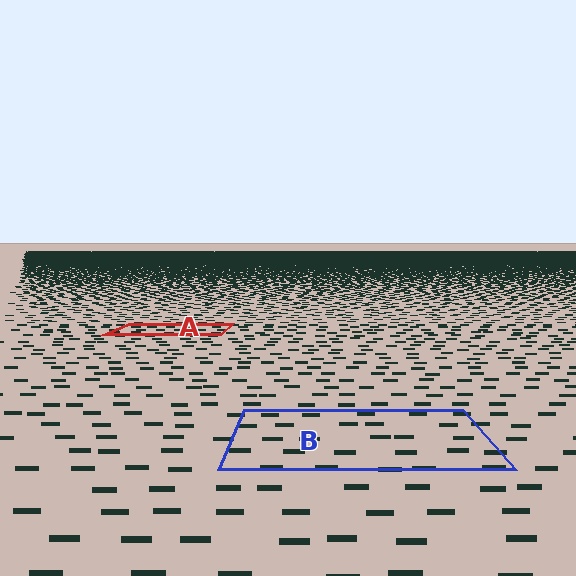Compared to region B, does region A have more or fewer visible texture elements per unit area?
Region A has more texture elements per unit area — they are packed more densely because it is farther away.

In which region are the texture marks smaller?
The texture marks are smaller in region A, because it is farther away.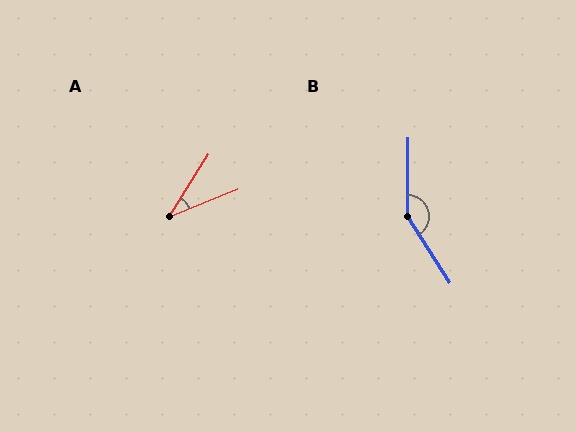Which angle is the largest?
B, at approximately 147 degrees.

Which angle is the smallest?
A, at approximately 36 degrees.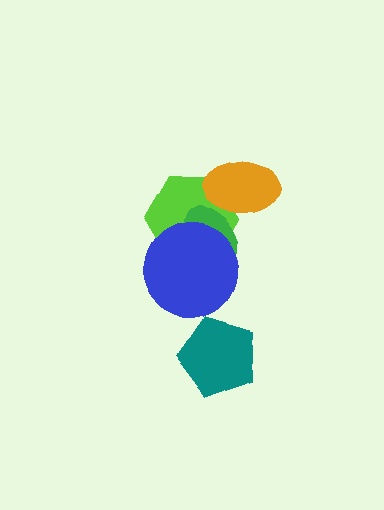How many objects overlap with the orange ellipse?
2 objects overlap with the orange ellipse.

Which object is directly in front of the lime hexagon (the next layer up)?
The green ellipse is directly in front of the lime hexagon.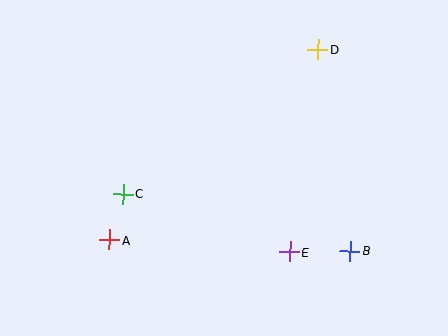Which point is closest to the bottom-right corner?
Point B is closest to the bottom-right corner.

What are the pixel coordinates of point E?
Point E is at (290, 252).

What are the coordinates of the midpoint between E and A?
The midpoint between E and A is at (199, 246).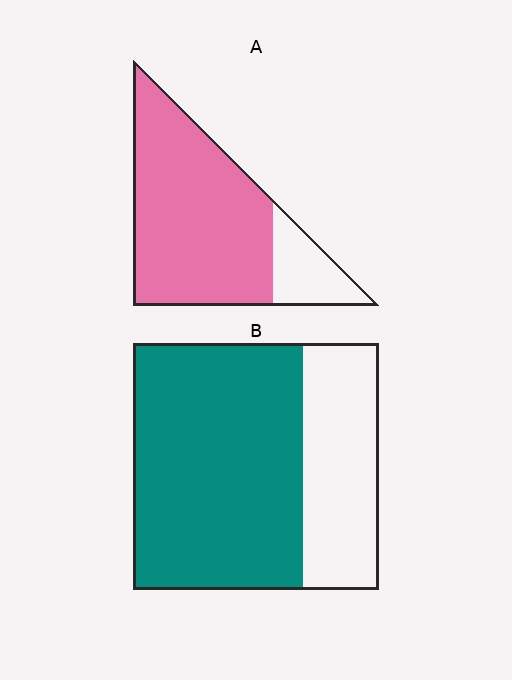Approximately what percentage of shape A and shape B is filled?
A is approximately 80% and B is approximately 70%.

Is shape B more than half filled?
Yes.